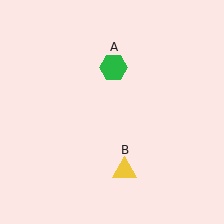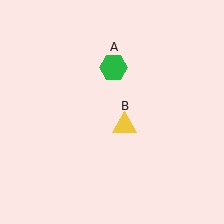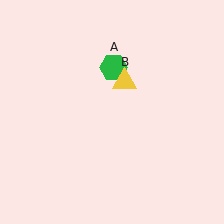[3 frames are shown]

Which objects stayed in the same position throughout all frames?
Green hexagon (object A) remained stationary.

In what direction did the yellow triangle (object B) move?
The yellow triangle (object B) moved up.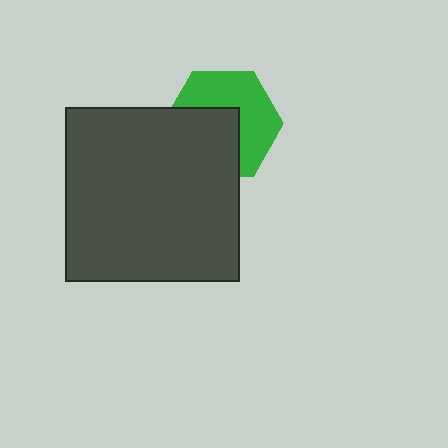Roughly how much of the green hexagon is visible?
About half of it is visible (roughly 53%).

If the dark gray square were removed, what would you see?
You would see the complete green hexagon.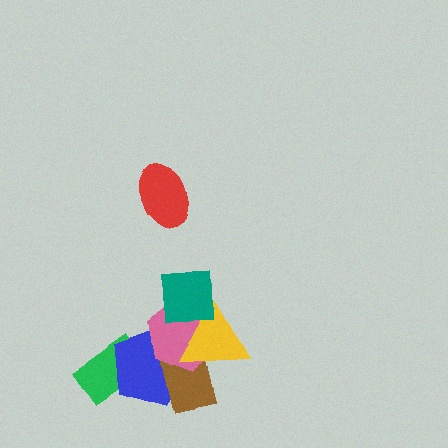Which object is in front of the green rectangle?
The blue pentagon is in front of the green rectangle.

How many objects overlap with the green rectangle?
1 object overlaps with the green rectangle.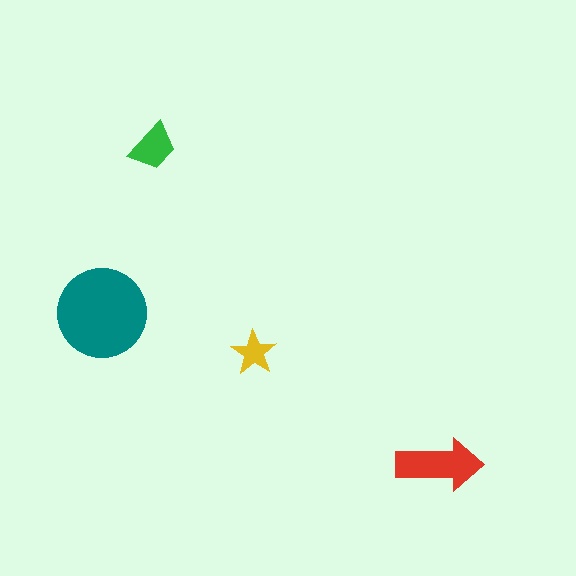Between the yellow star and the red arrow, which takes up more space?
The red arrow.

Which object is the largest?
The teal circle.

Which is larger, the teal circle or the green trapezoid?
The teal circle.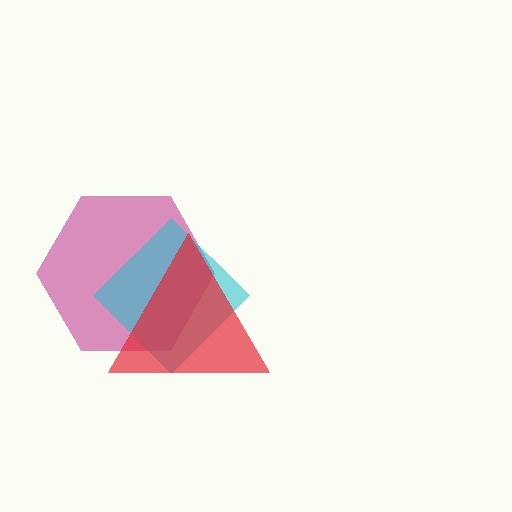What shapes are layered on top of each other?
The layered shapes are: a magenta hexagon, a cyan diamond, a red triangle.